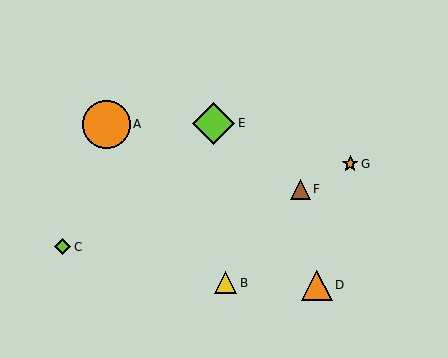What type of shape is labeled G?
Shape G is an orange star.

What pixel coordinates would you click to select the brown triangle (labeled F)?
Click at (300, 189) to select the brown triangle F.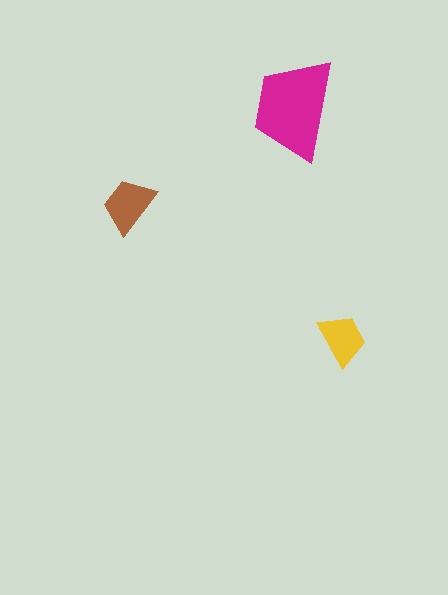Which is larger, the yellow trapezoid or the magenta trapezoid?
The magenta one.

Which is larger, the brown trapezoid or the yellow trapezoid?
The brown one.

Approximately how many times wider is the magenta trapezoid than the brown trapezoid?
About 2 times wider.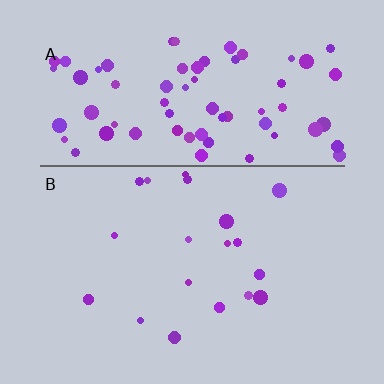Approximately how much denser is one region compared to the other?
Approximately 3.9× — region A over region B.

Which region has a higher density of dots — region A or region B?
A (the top).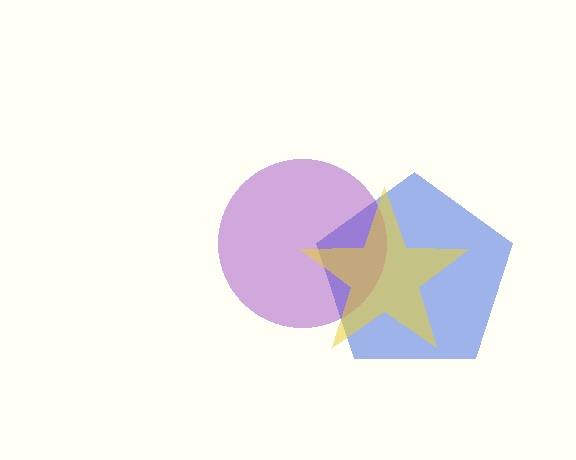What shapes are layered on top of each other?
The layered shapes are: a blue pentagon, a purple circle, a yellow star.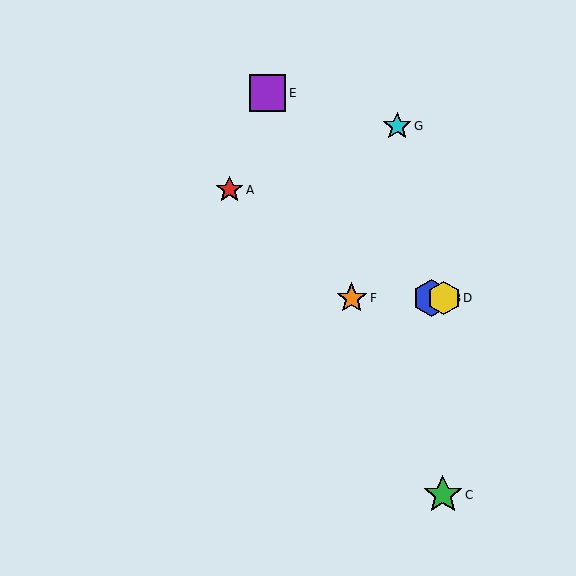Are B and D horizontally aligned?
Yes, both are at y≈298.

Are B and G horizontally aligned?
No, B is at y≈298 and G is at y≈126.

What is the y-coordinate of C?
Object C is at y≈495.